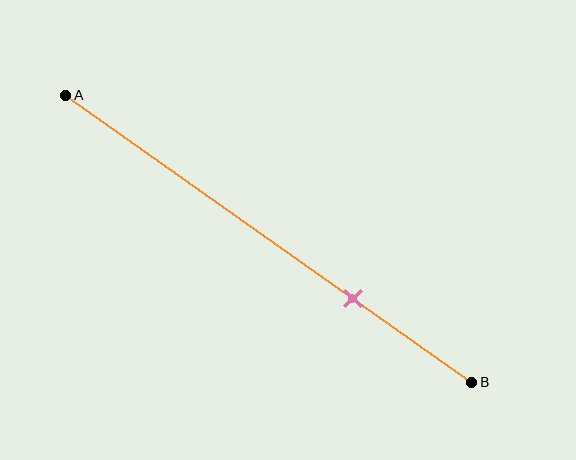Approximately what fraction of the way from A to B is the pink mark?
The pink mark is approximately 70% of the way from A to B.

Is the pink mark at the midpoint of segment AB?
No, the mark is at about 70% from A, not at the 50% midpoint.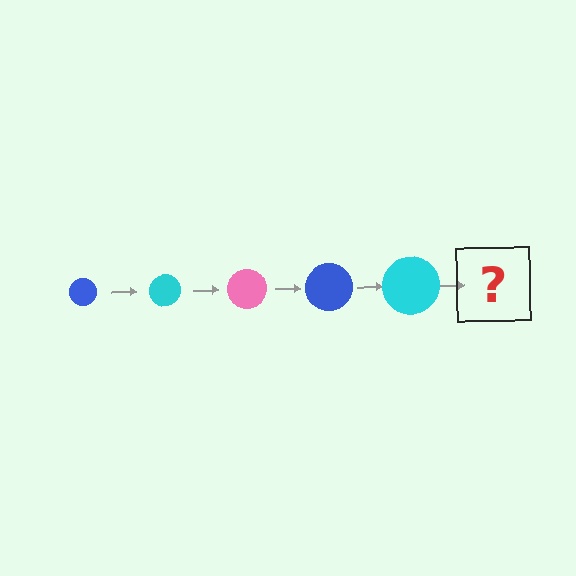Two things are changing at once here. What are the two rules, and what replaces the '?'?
The two rules are that the circle grows larger each step and the color cycles through blue, cyan, and pink. The '?' should be a pink circle, larger than the previous one.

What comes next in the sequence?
The next element should be a pink circle, larger than the previous one.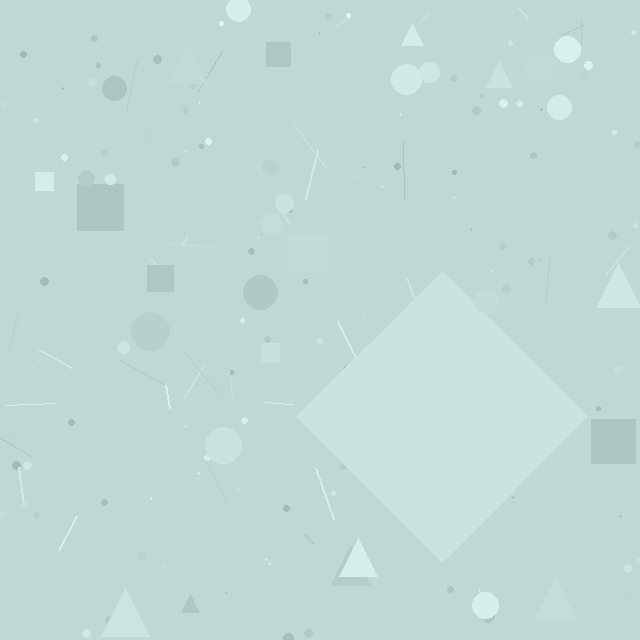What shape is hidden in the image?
A diamond is hidden in the image.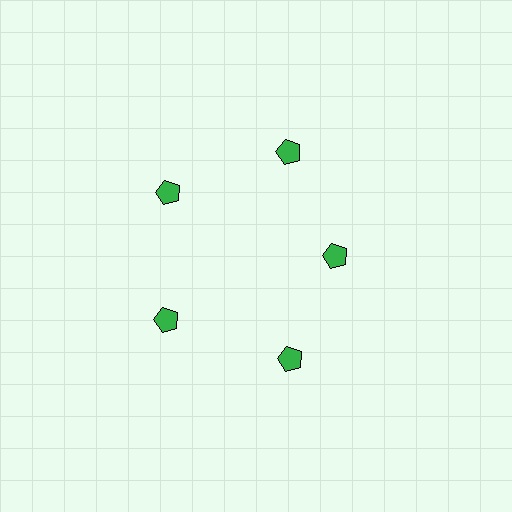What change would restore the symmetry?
The symmetry would be restored by moving it outward, back onto the ring so that all 5 pentagons sit at equal angles and equal distance from the center.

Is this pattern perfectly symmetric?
No. The 5 green pentagons are arranged in a ring, but one element near the 3 o'clock position is pulled inward toward the center, breaking the 5-fold rotational symmetry.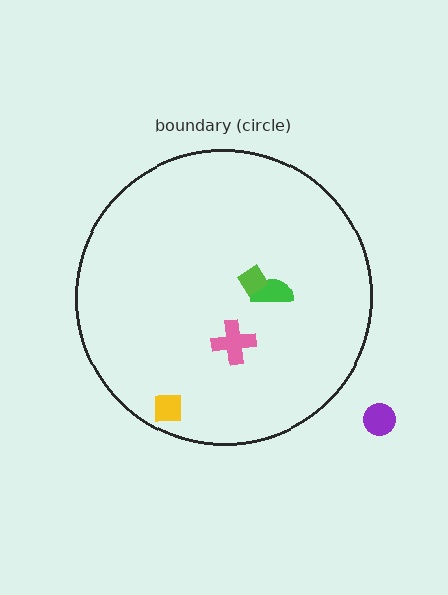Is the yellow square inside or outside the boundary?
Inside.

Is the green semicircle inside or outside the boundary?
Inside.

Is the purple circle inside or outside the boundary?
Outside.